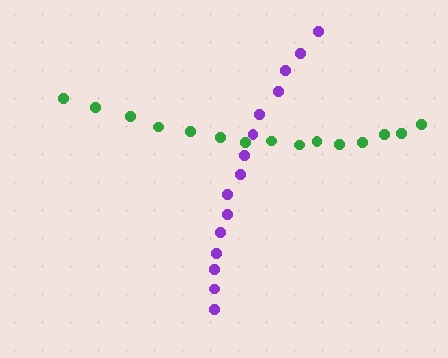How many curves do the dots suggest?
There are 2 distinct paths.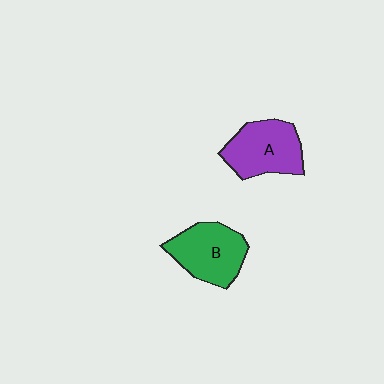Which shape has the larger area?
Shape A (purple).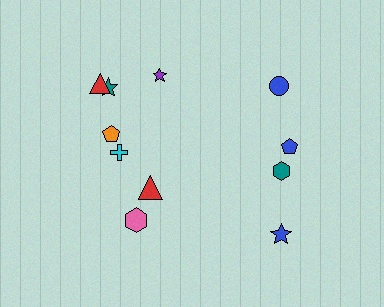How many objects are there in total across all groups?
There are 11 objects.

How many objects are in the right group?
There are 4 objects.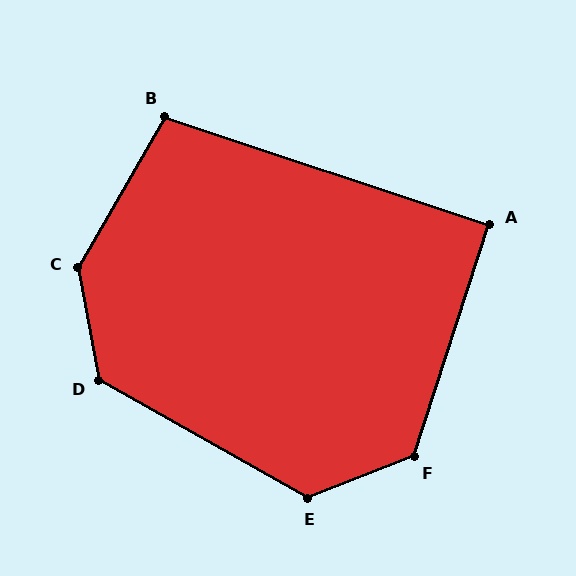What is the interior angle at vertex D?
Approximately 130 degrees (obtuse).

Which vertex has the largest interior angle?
C, at approximately 140 degrees.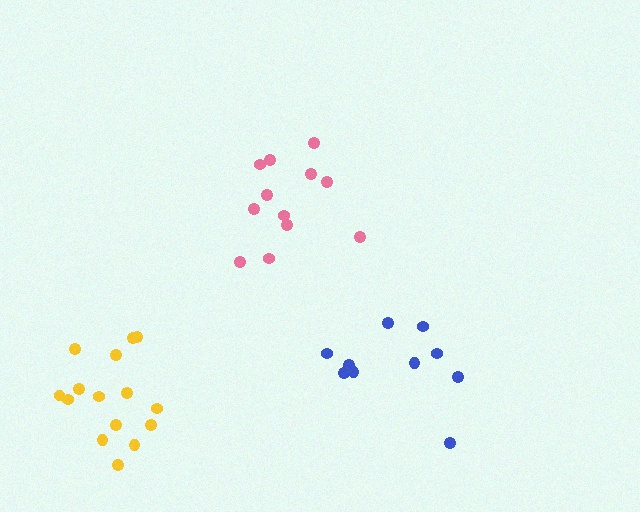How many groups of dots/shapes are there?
There are 3 groups.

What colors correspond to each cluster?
The clusters are colored: blue, pink, yellow.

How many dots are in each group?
Group 1: 10 dots, Group 2: 12 dots, Group 3: 15 dots (37 total).